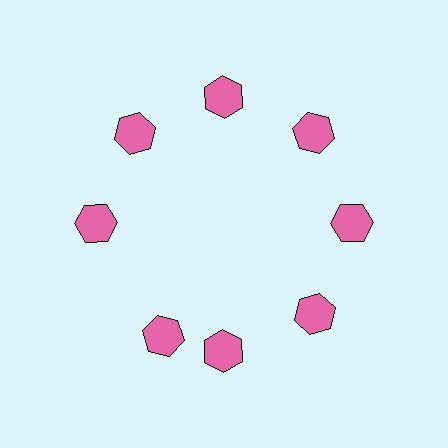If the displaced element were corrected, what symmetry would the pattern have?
It would have 8-fold rotational symmetry — the pattern would map onto itself every 45 degrees.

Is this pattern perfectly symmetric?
No. The 8 pink hexagons are arranged in a ring, but one element near the 8 o'clock position is rotated out of alignment along the ring, breaking the 8-fold rotational symmetry.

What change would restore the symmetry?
The symmetry would be restored by rotating it back into even spacing with its neighbors so that all 8 hexagons sit at equal angles and equal distance from the center.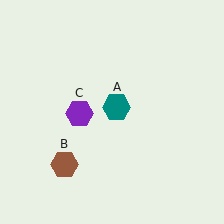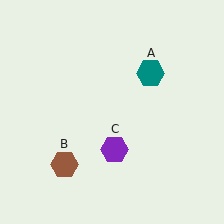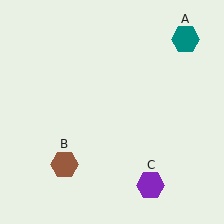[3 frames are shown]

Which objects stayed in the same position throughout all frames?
Brown hexagon (object B) remained stationary.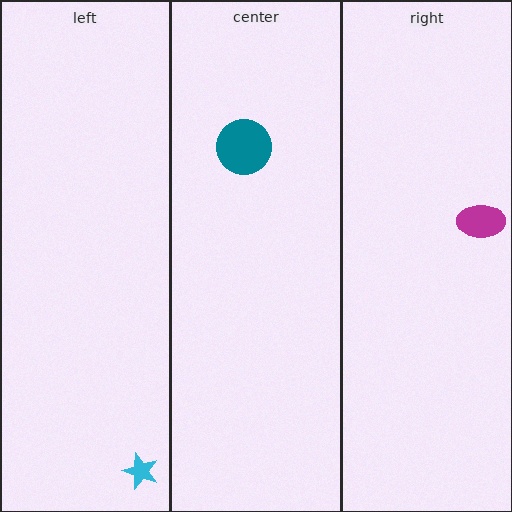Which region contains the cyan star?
The left region.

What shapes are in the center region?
The teal circle.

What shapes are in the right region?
The magenta ellipse.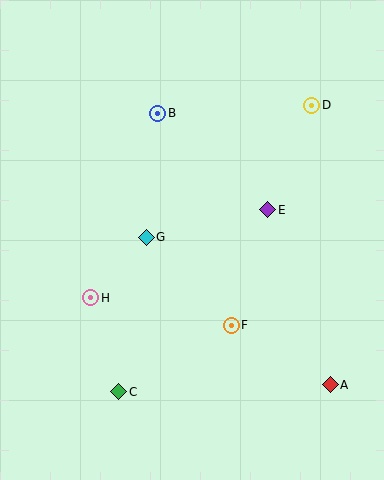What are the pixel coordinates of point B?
Point B is at (158, 113).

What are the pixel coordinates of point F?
Point F is at (231, 325).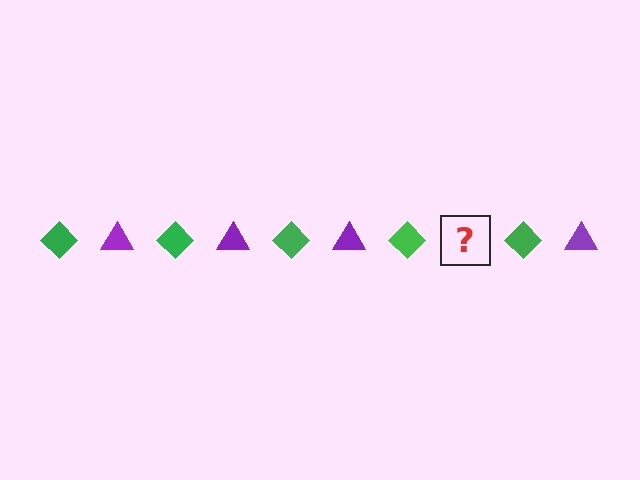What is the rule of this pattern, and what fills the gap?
The rule is that the pattern alternates between green diamond and purple triangle. The gap should be filled with a purple triangle.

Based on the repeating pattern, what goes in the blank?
The blank should be a purple triangle.